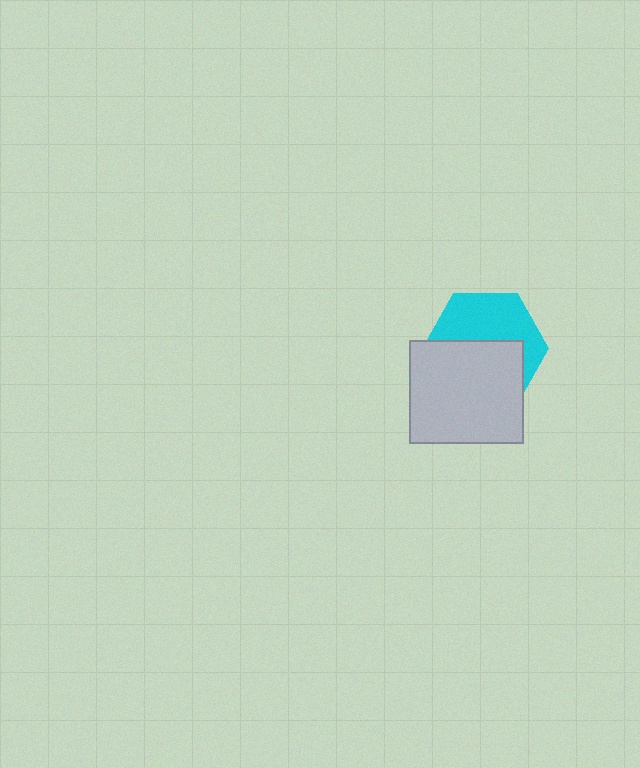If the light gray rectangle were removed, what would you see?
You would see the complete cyan hexagon.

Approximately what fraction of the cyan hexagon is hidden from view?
Roughly 53% of the cyan hexagon is hidden behind the light gray rectangle.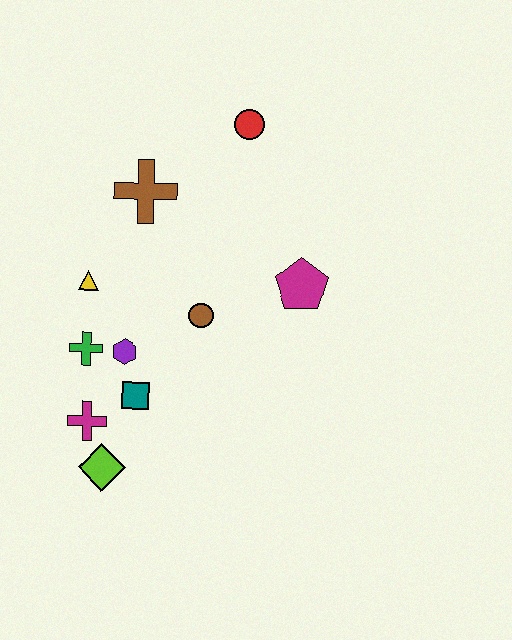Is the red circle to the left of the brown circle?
No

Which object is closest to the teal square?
The purple hexagon is closest to the teal square.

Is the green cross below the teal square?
No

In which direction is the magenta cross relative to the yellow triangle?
The magenta cross is below the yellow triangle.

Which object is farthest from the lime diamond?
The red circle is farthest from the lime diamond.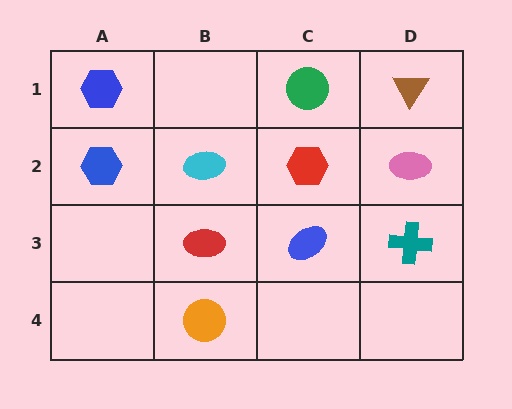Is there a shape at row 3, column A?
No, that cell is empty.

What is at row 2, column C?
A red hexagon.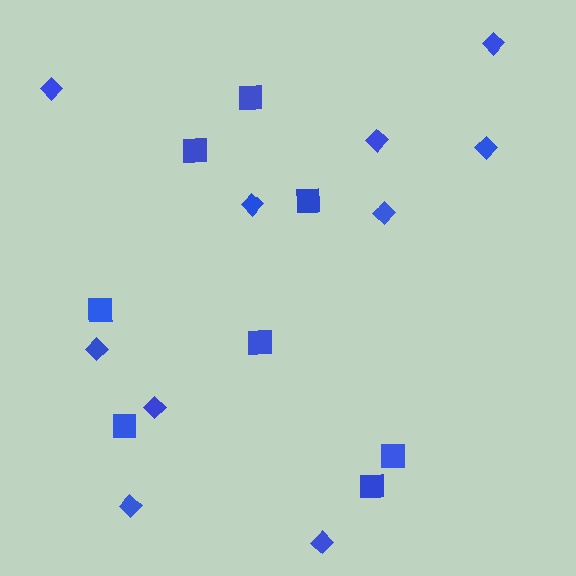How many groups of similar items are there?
There are 2 groups: one group of squares (8) and one group of diamonds (10).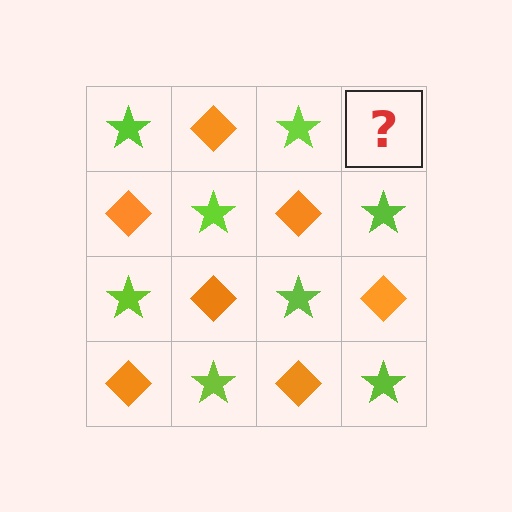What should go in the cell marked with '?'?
The missing cell should contain an orange diamond.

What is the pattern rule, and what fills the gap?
The rule is that it alternates lime star and orange diamond in a checkerboard pattern. The gap should be filled with an orange diamond.